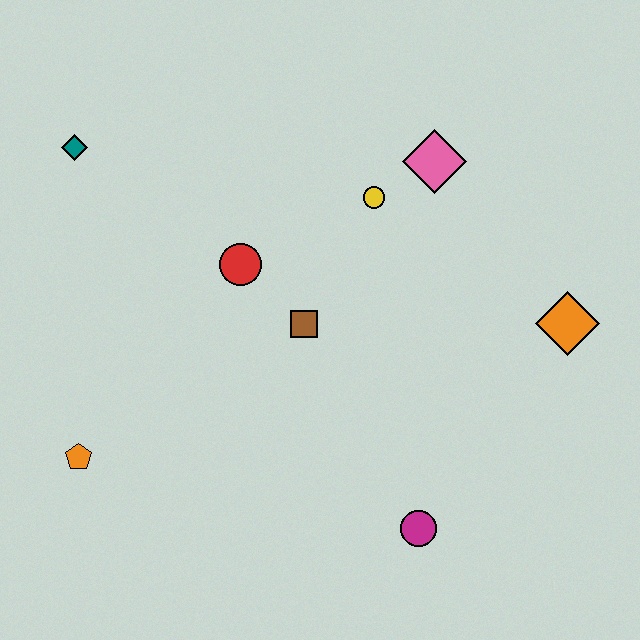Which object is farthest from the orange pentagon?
The orange diamond is farthest from the orange pentagon.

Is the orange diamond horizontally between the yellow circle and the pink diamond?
No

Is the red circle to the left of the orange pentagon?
No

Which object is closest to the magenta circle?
The brown square is closest to the magenta circle.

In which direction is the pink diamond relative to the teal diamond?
The pink diamond is to the right of the teal diamond.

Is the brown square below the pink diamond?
Yes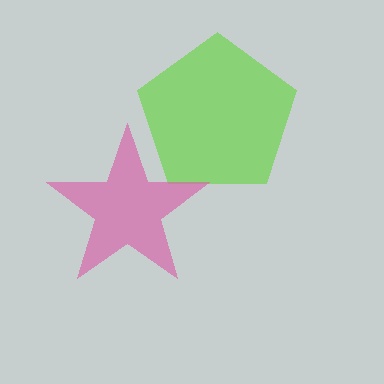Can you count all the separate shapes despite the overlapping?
Yes, there are 2 separate shapes.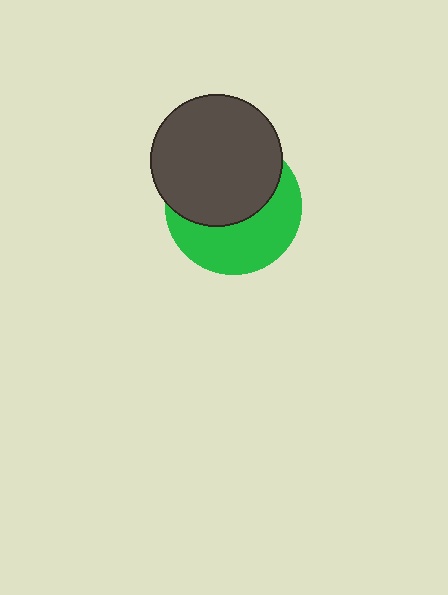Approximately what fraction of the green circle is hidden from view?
Roughly 53% of the green circle is hidden behind the dark gray circle.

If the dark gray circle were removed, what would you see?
You would see the complete green circle.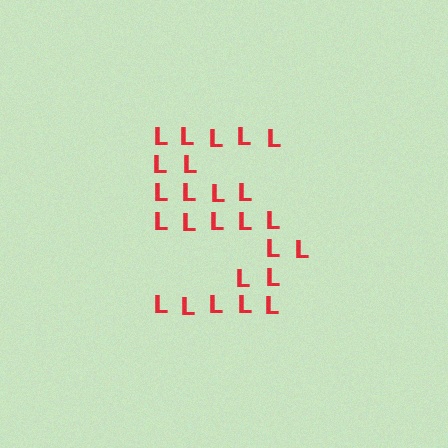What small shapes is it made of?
It is made of small letter L's.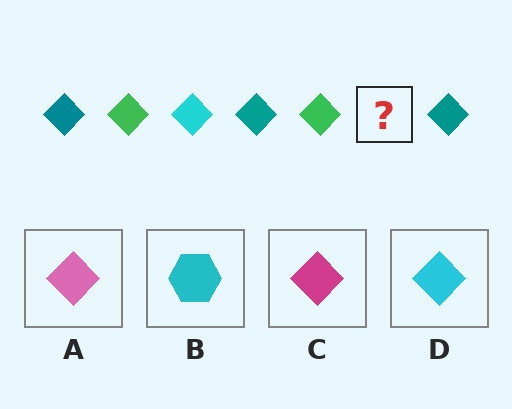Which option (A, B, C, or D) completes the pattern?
D.